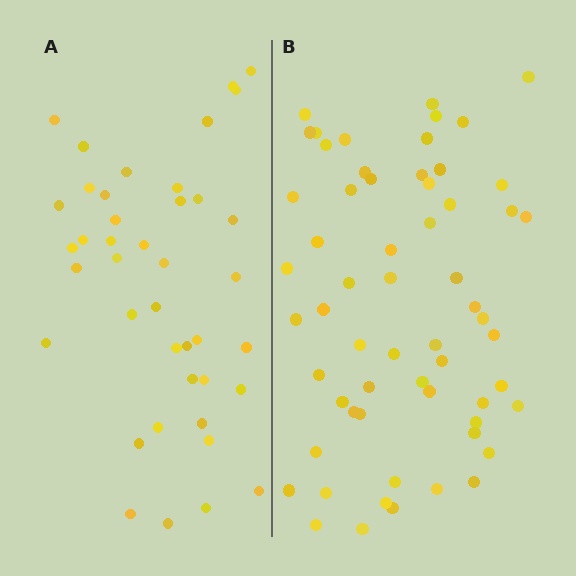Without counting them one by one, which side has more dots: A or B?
Region B (the right region) has more dots.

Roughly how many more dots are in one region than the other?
Region B has approximately 20 more dots than region A.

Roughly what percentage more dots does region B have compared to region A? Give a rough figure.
About 45% more.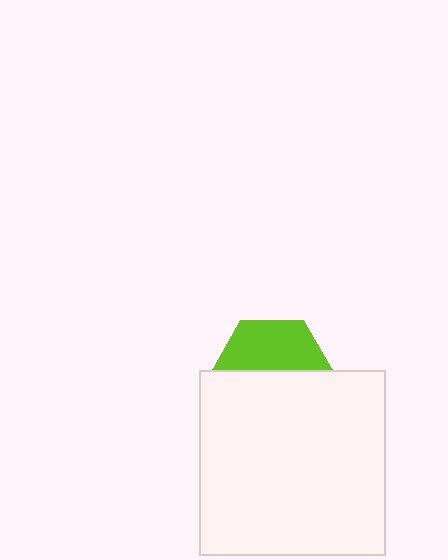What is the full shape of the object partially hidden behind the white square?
The partially hidden object is a lime hexagon.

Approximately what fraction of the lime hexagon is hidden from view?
Roughly 56% of the lime hexagon is hidden behind the white square.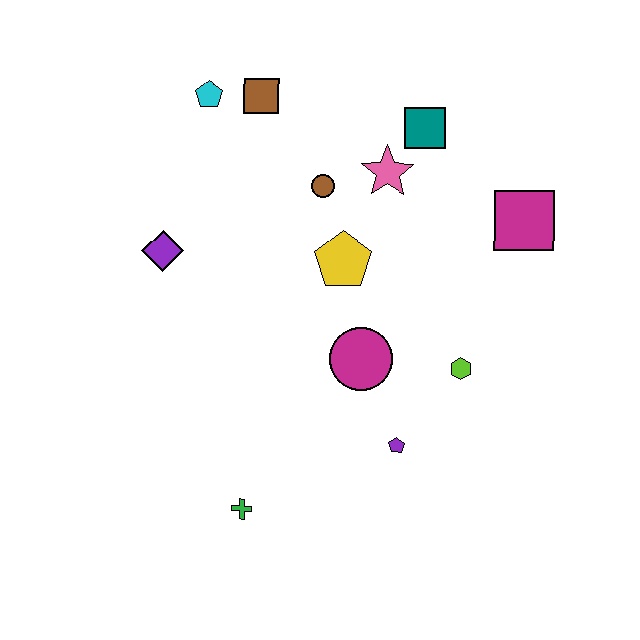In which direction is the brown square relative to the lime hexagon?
The brown square is above the lime hexagon.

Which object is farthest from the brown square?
The green cross is farthest from the brown square.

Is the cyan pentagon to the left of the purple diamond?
No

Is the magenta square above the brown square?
No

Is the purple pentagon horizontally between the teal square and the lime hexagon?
No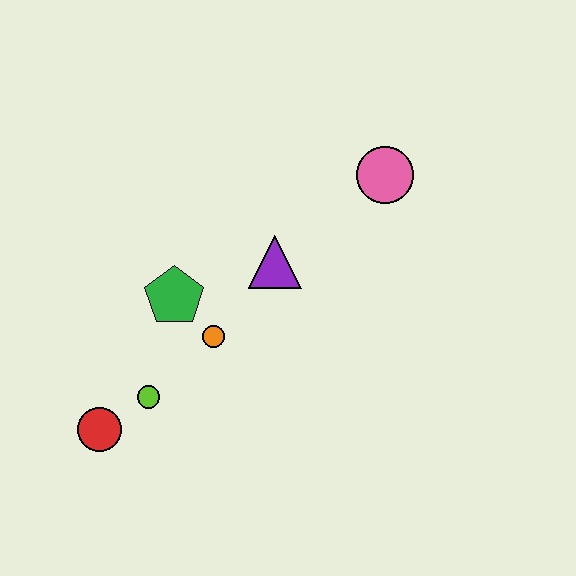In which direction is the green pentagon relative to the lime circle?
The green pentagon is above the lime circle.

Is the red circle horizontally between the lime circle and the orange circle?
No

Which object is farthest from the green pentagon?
The pink circle is farthest from the green pentagon.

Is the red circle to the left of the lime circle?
Yes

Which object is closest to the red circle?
The lime circle is closest to the red circle.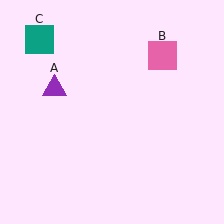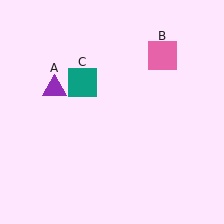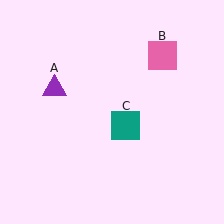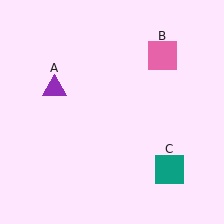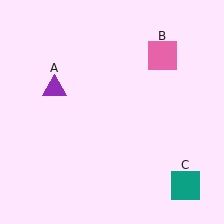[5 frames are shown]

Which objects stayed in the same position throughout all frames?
Purple triangle (object A) and pink square (object B) remained stationary.